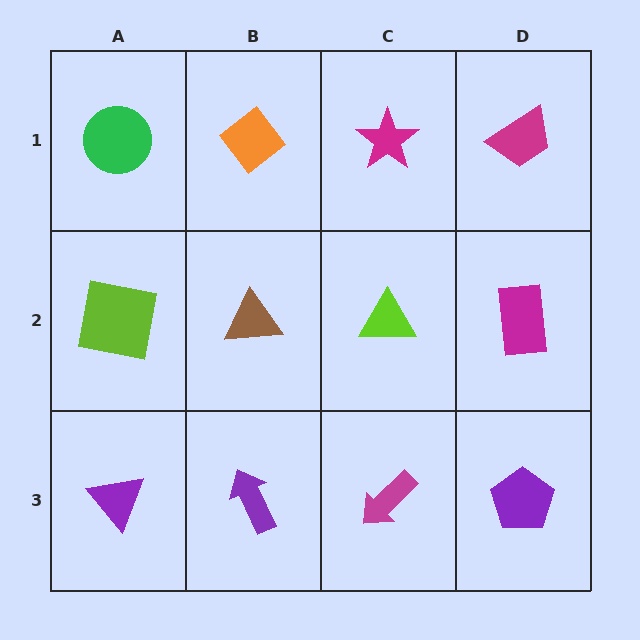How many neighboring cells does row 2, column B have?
4.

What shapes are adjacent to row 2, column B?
An orange diamond (row 1, column B), a purple arrow (row 3, column B), a lime square (row 2, column A), a lime triangle (row 2, column C).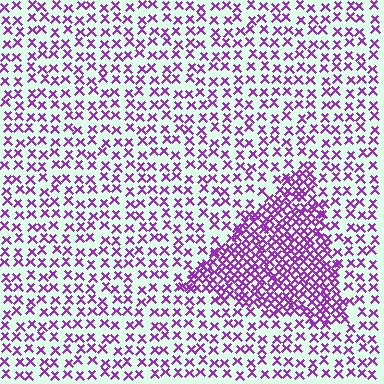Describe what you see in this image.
The image contains small purple elements arranged at two different densities. A triangle-shaped region is visible where the elements are more densely packed than the surrounding area.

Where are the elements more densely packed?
The elements are more densely packed inside the triangle boundary.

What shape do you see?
I see a triangle.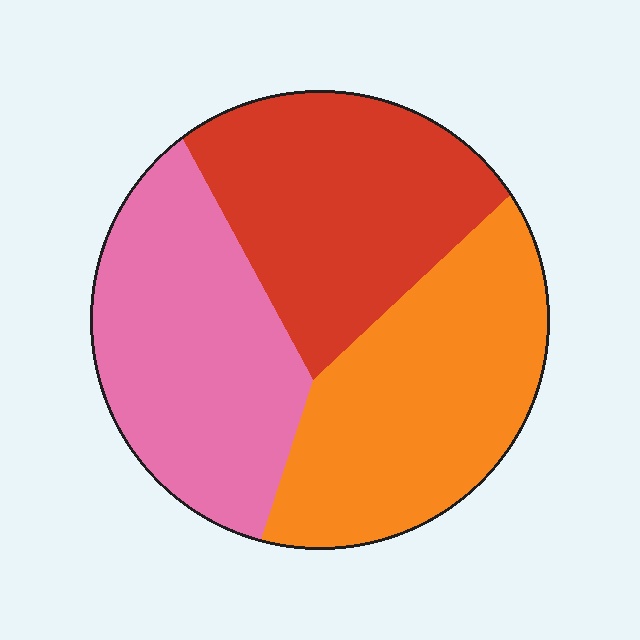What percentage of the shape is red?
Red takes up between a quarter and a half of the shape.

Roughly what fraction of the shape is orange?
Orange covers 35% of the shape.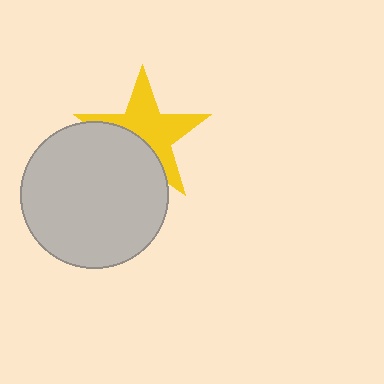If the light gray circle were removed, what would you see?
You would see the complete yellow star.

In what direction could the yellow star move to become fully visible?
The yellow star could move up. That would shift it out from behind the light gray circle entirely.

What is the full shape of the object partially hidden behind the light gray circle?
The partially hidden object is a yellow star.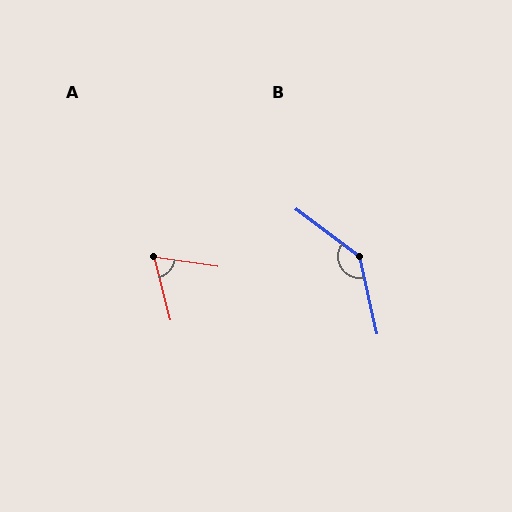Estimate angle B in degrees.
Approximately 139 degrees.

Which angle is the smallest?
A, at approximately 67 degrees.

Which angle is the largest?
B, at approximately 139 degrees.